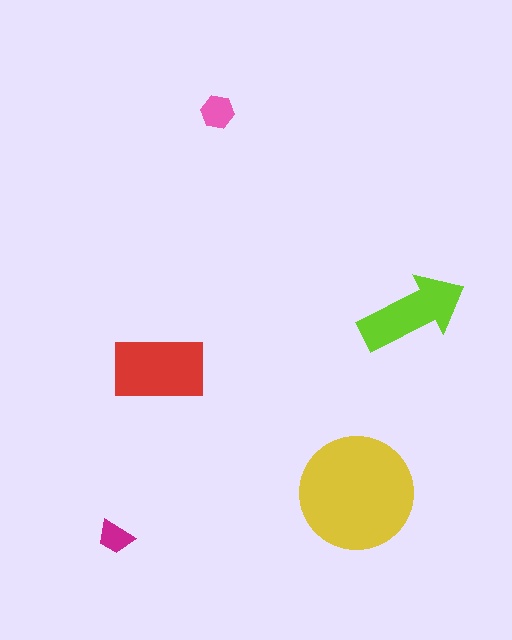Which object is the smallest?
The magenta trapezoid.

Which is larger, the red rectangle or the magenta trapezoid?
The red rectangle.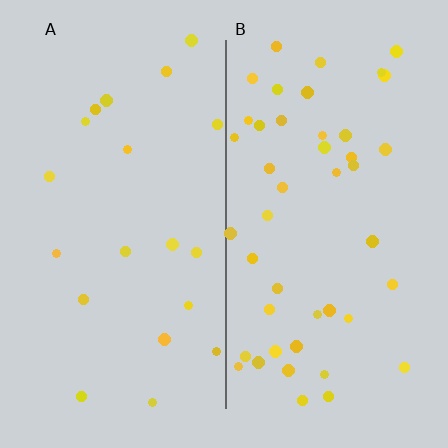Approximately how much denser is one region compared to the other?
Approximately 2.3× — region B over region A.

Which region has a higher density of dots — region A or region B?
B (the right).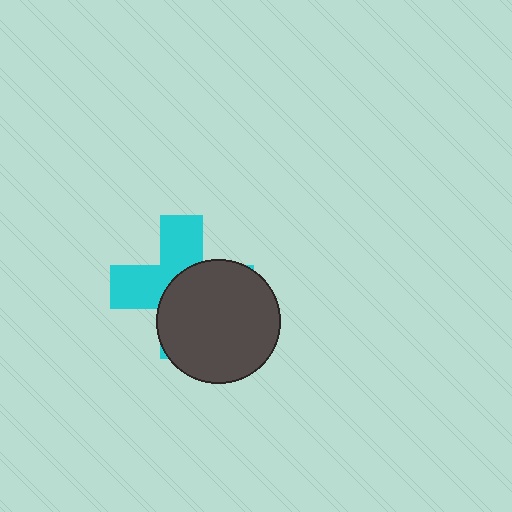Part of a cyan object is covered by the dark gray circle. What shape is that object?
It is a cross.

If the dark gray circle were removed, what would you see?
You would see the complete cyan cross.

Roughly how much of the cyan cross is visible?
About half of it is visible (roughly 45%).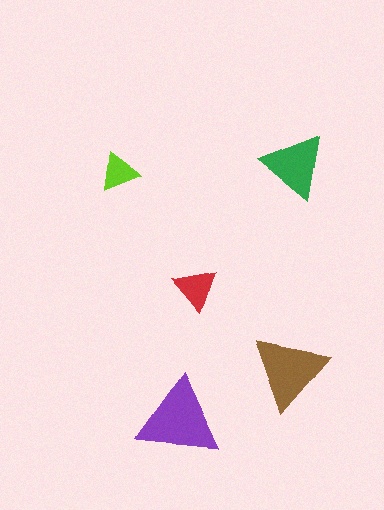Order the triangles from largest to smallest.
the purple one, the brown one, the green one, the red one, the lime one.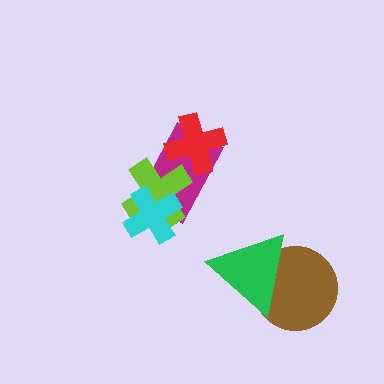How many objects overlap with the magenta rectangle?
3 objects overlap with the magenta rectangle.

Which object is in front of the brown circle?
The green triangle is in front of the brown circle.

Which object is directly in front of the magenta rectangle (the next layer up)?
The red cross is directly in front of the magenta rectangle.